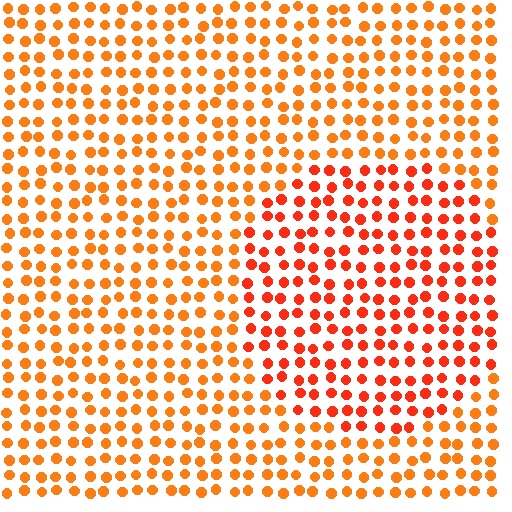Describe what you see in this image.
The image is filled with small orange elements in a uniform arrangement. A circle-shaped region is visible where the elements are tinted to a slightly different hue, forming a subtle color boundary.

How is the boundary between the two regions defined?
The boundary is defined purely by a slight shift in hue (about 22 degrees). Spacing, size, and orientation are identical on both sides.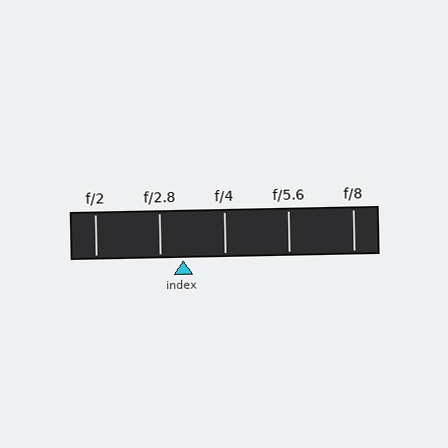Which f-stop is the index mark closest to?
The index mark is closest to f/2.8.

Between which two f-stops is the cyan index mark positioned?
The index mark is between f/2.8 and f/4.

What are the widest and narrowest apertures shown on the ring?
The widest aperture shown is f/2 and the narrowest is f/8.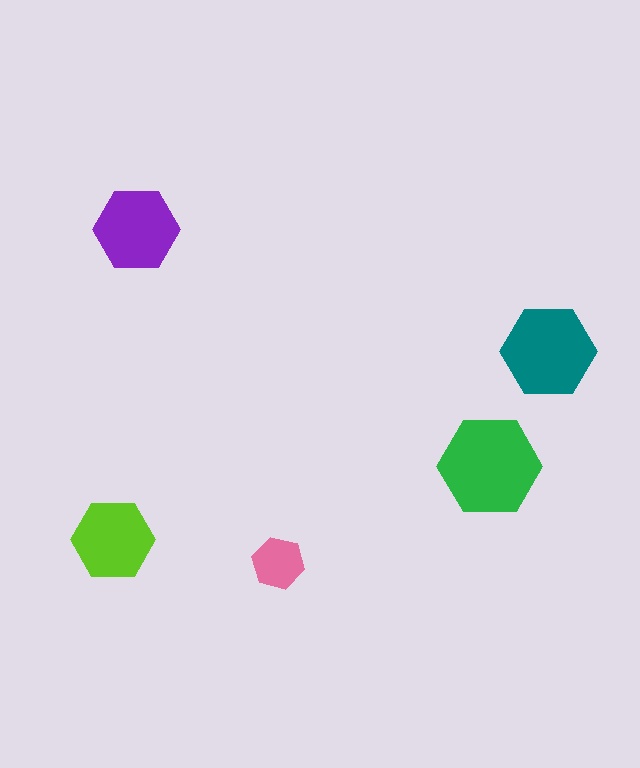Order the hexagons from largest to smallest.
the green one, the teal one, the purple one, the lime one, the pink one.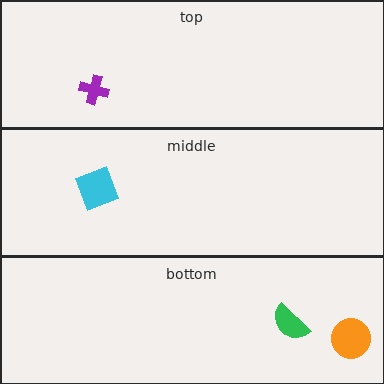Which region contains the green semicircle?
The bottom region.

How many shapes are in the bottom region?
2.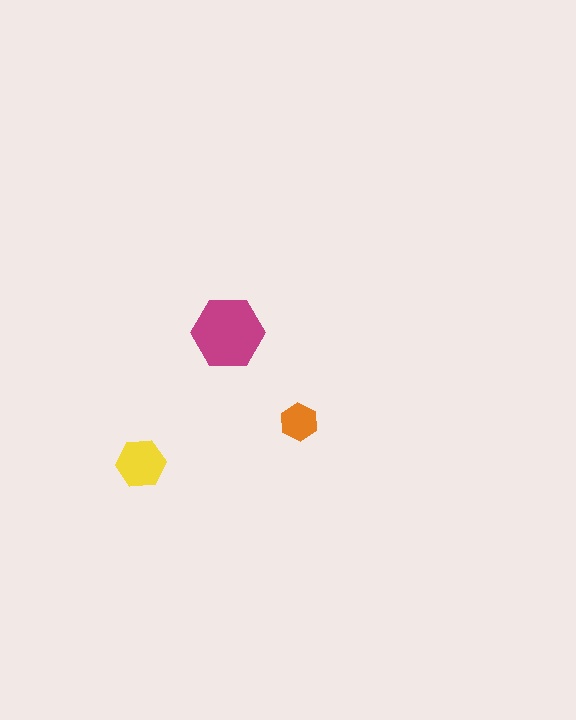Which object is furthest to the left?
The yellow hexagon is leftmost.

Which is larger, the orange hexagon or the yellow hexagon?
The yellow one.